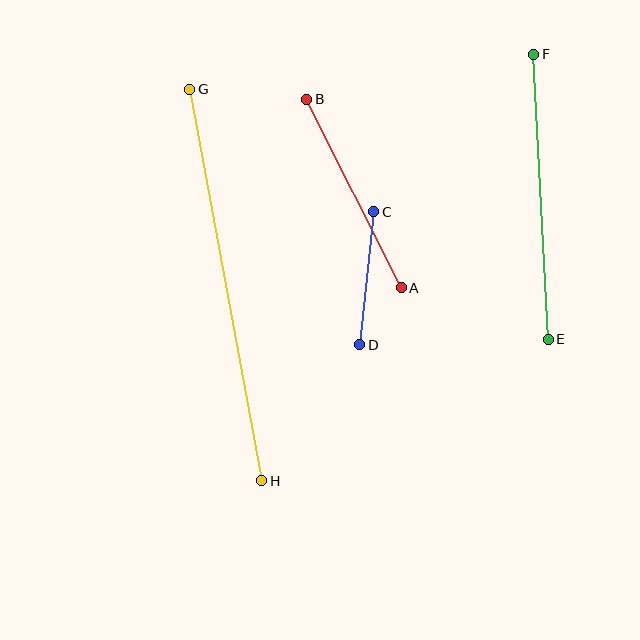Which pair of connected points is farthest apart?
Points G and H are farthest apart.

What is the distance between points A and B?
The distance is approximately 211 pixels.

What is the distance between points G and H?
The distance is approximately 398 pixels.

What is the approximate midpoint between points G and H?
The midpoint is at approximately (226, 285) pixels.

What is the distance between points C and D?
The distance is approximately 134 pixels.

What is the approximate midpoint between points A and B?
The midpoint is at approximately (354, 194) pixels.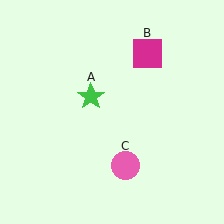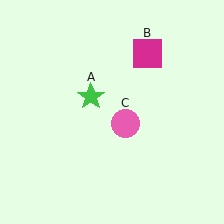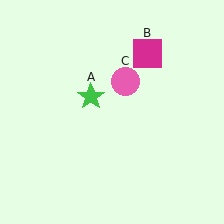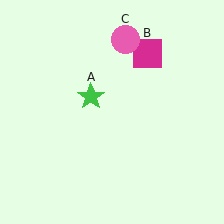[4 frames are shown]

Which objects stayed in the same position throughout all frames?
Green star (object A) and magenta square (object B) remained stationary.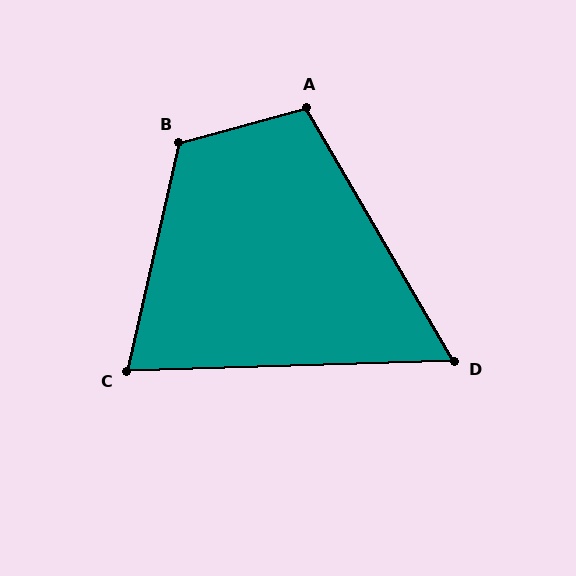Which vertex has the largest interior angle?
B, at approximately 118 degrees.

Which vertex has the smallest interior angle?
D, at approximately 62 degrees.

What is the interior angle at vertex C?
Approximately 75 degrees (acute).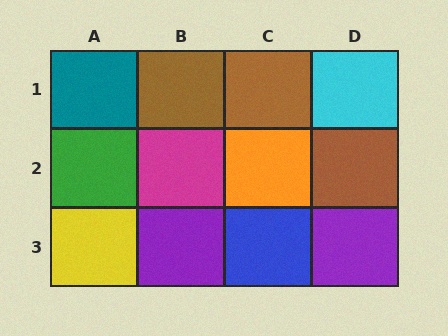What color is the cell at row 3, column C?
Blue.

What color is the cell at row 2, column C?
Orange.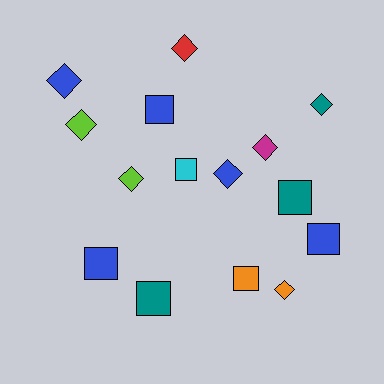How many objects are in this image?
There are 15 objects.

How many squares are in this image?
There are 7 squares.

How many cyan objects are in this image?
There is 1 cyan object.